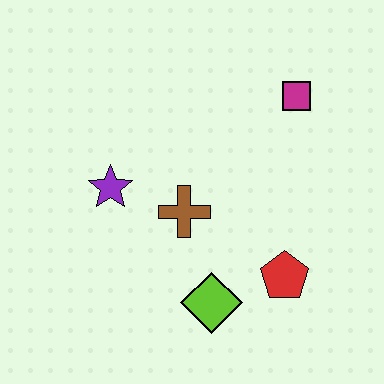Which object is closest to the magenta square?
The brown cross is closest to the magenta square.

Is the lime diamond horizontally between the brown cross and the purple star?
No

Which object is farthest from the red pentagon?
The purple star is farthest from the red pentagon.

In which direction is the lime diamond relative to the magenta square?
The lime diamond is below the magenta square.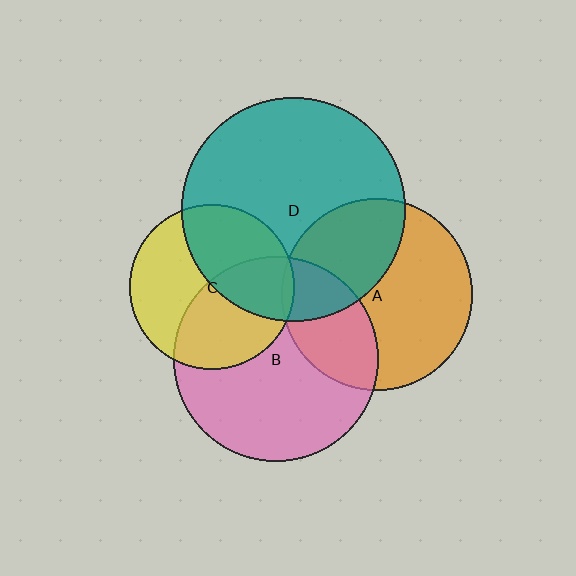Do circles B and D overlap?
Yes.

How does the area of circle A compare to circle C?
Approximately 1.3 times.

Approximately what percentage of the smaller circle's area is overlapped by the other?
Approximately 20%.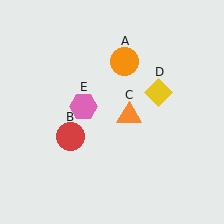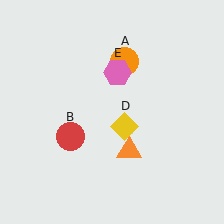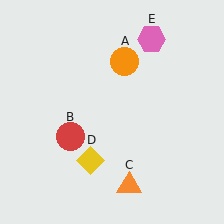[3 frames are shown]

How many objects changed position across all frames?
3 objects changed position: orange triangle (object C), yellow diamond (object D), pink hexagon (object E).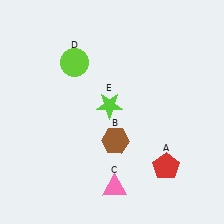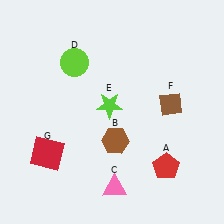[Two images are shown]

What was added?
A brown diamond (F), a red square (G) were added in Image 2.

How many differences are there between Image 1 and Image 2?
There are 2 differences between the two images.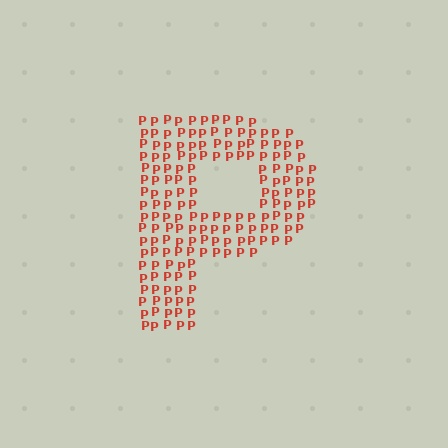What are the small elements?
The small elements are letter P's.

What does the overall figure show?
The overall figure shows the letter P.